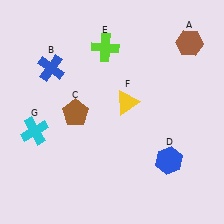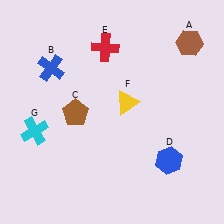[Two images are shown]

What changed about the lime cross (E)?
In Image 1, E is lime. In Image 2, it changed to red.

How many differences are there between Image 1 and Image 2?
There is 1 difference between the two images.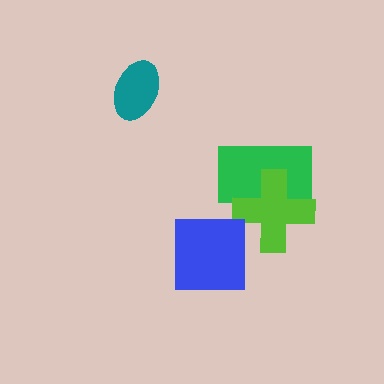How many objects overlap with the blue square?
0 objects overlap with the blue square.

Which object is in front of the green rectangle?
The lime cross is in front of the green rectangle.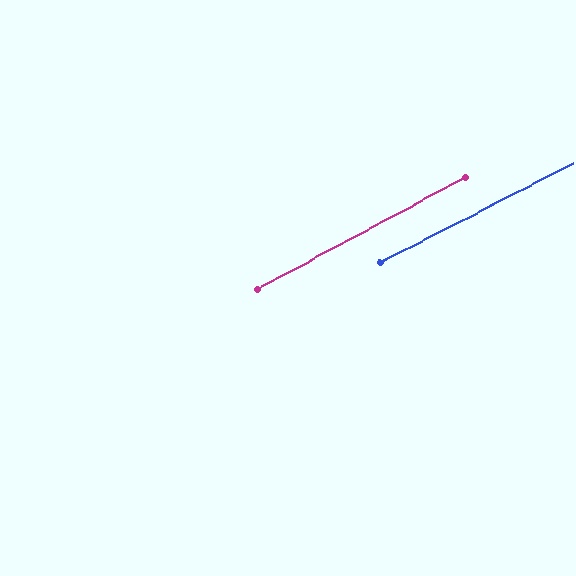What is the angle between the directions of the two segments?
Approximately 1 degree.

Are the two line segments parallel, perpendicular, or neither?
Parallel — their directions differ by only 0.9°.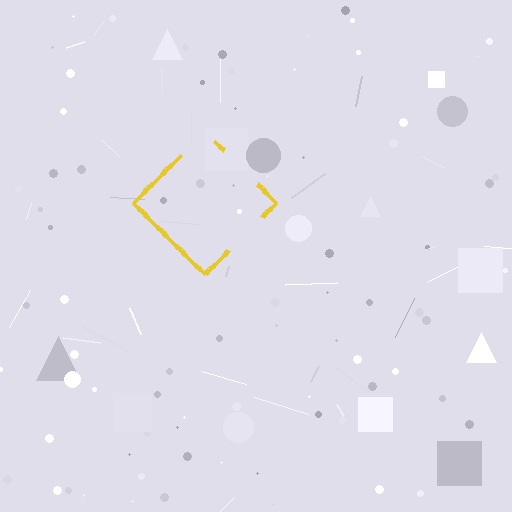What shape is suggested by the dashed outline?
The dashed outline suggests a diamond.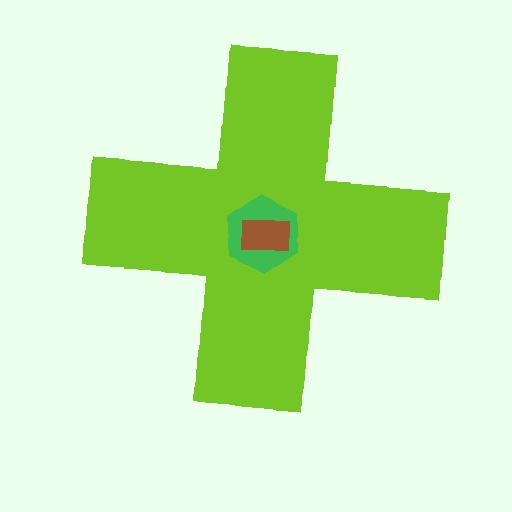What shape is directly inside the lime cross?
The green hexagon.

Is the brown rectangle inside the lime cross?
Yes.